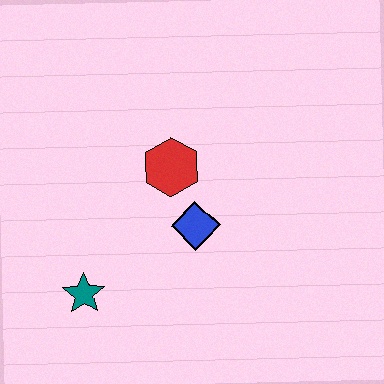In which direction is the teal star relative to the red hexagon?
The teal star is below the red hexagon.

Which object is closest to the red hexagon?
The blue diamond is closest to the red hexagon.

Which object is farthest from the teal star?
The red hexagon is farthest from the teal star.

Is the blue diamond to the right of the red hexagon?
Yes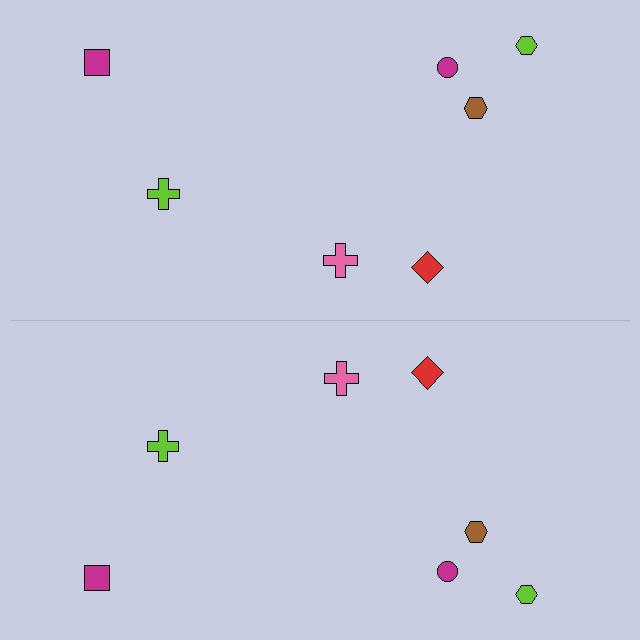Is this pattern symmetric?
Yes, this pattern has bilateral (reflection) symmetry.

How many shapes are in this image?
There are 14 shapes in this image.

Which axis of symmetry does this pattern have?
The pattern has a horizontal axis of symmetry running through the center of the image.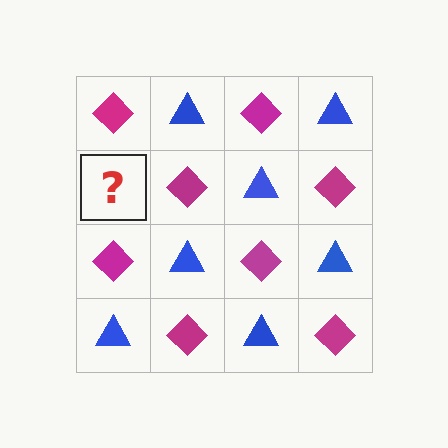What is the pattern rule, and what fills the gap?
The rule is that it alternates magenta diamond and blue triangle in a checkerboard pattern. The gap should be filled with a blue triangle.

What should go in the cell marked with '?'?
The missing cell should contain a blue triangle.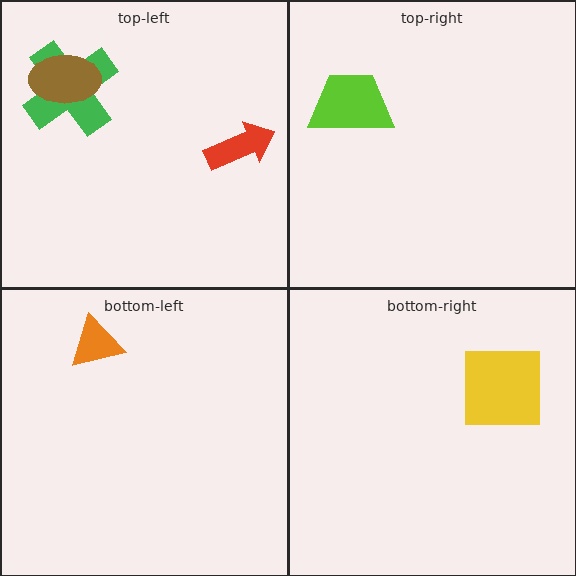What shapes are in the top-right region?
The lime trapezoid.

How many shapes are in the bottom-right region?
1.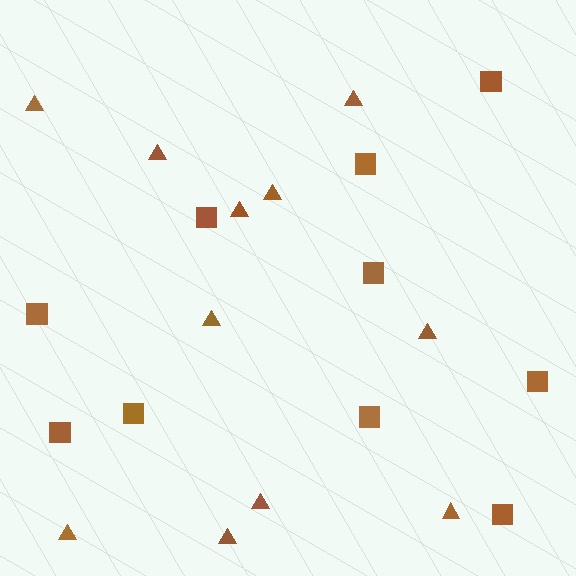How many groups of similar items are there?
There are 2 groups: one group of squares (10) and one group of triangles (11).